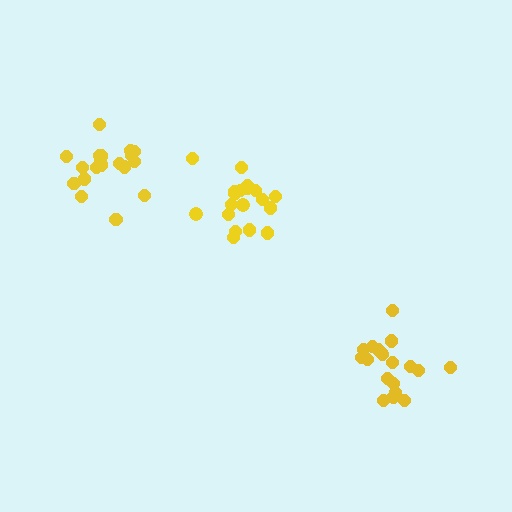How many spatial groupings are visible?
There are 3 spatial groupings.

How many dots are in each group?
Group 1: 19 dots, Group 2: 19 dots, Group 3: 19 dots (57 total).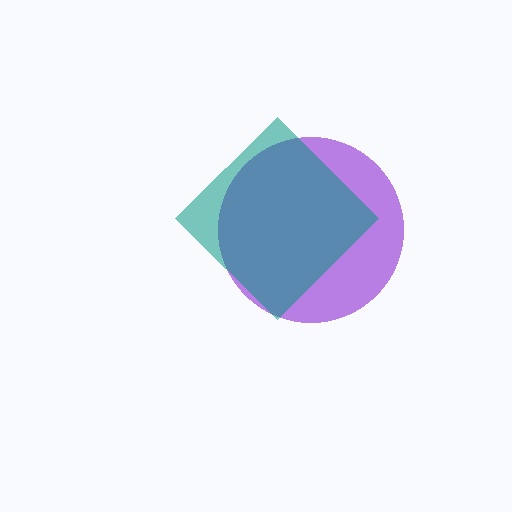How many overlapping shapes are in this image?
There are 2 overlapping shapes in the image.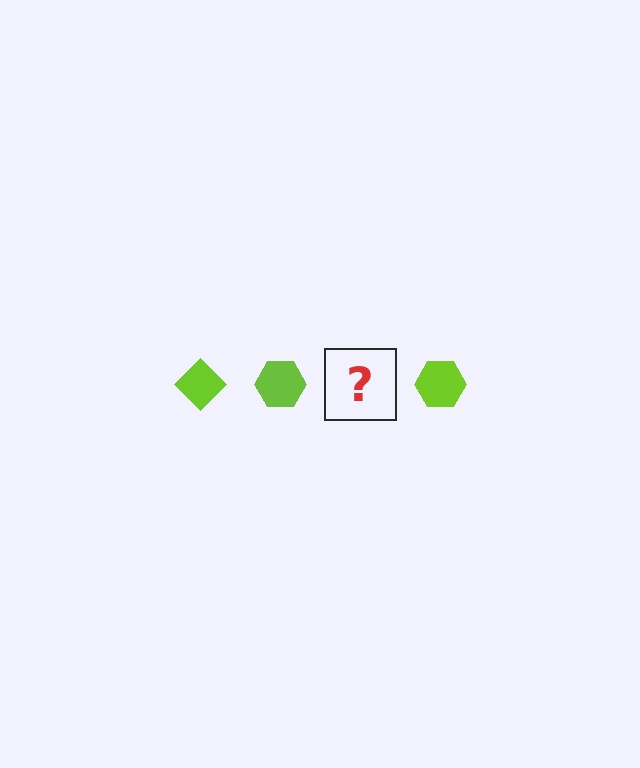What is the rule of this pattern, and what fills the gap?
The rule is that the pattern cycles through diamond, hexagon shapes in lime. The gap should be filled with a lime diamond.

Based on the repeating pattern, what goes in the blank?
The blank should be a lime diamond.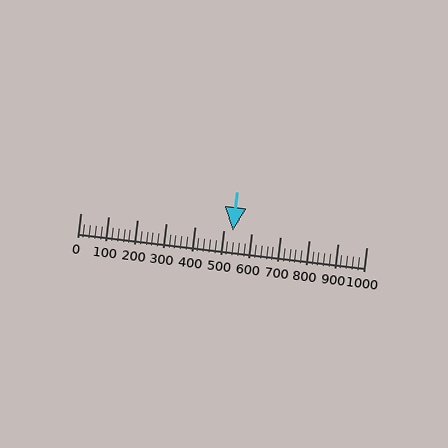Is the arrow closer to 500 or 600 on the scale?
The arrow is closer to 500.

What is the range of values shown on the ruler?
The ruler shows values from 0 to 1000.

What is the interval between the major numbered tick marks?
The major tick marks are spaced 100 units apart.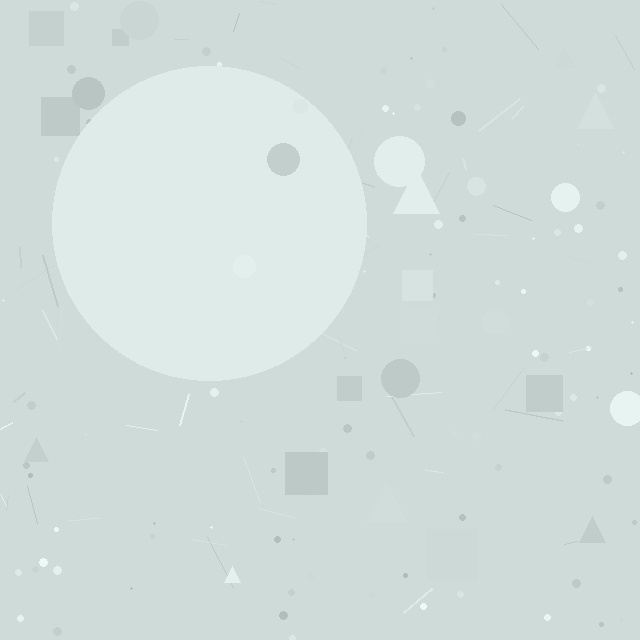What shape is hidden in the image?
A circle is hidden in the image.